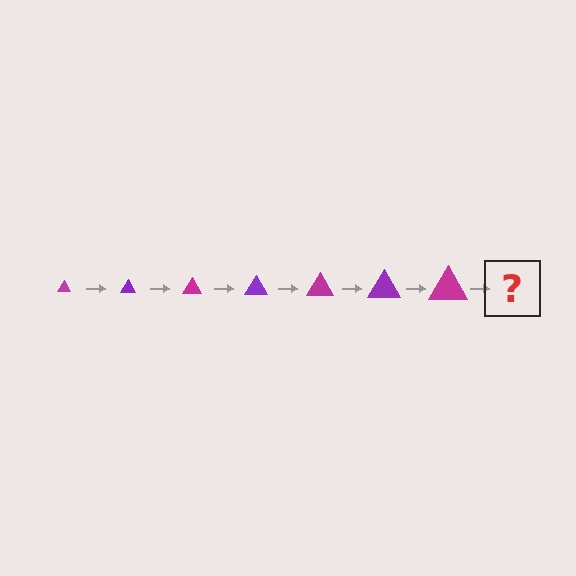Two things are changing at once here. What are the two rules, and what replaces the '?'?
The two rules are that the triangle grows larger each step and the color cycles through magenta and purple. The '?' should be a purple triangle, larger than the previous one.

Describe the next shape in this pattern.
It should be a purple triangle, larger than the previous one.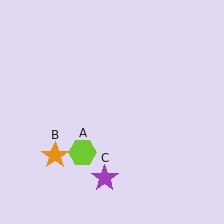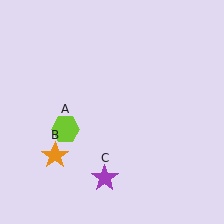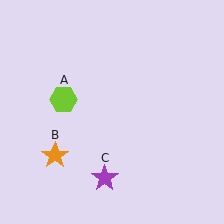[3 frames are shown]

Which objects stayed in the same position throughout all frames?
Orange star (object B) and purple star (object C) remained stationary.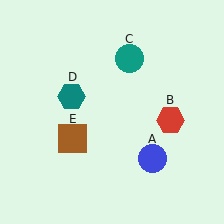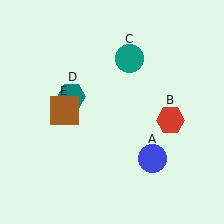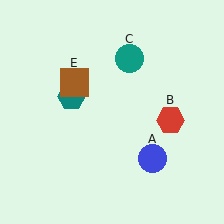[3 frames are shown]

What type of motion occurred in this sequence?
The brown square (object E) rotated clockwise around the center of the scene.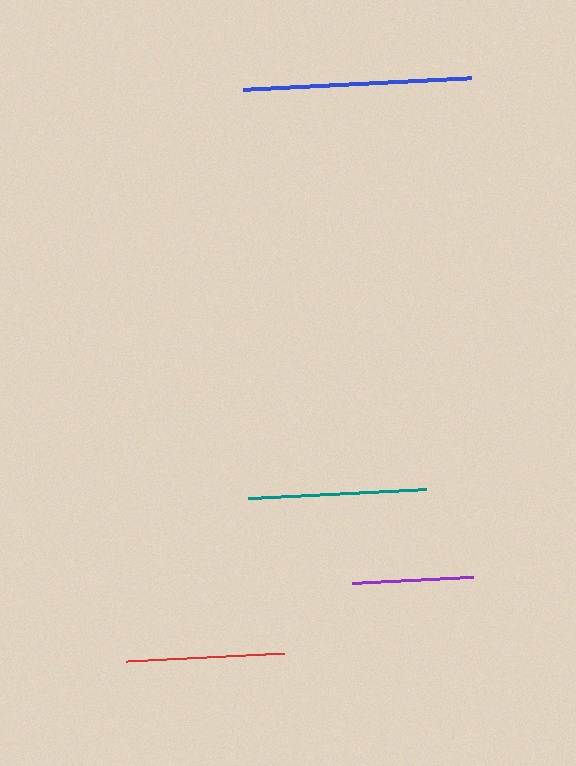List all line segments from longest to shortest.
From longest to shortest: blue, teal, red, purple.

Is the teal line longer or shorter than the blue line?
The blue line is longer than the teal line.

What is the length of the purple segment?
The purple segment is approximately 120 pixels long.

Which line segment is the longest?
The blue line is the longest at approximately 228 pixels.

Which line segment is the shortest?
The purple line is the shortest at approximately 120 pixels.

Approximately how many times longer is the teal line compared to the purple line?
The teal line is approximately 1.5 times the length of the purple line.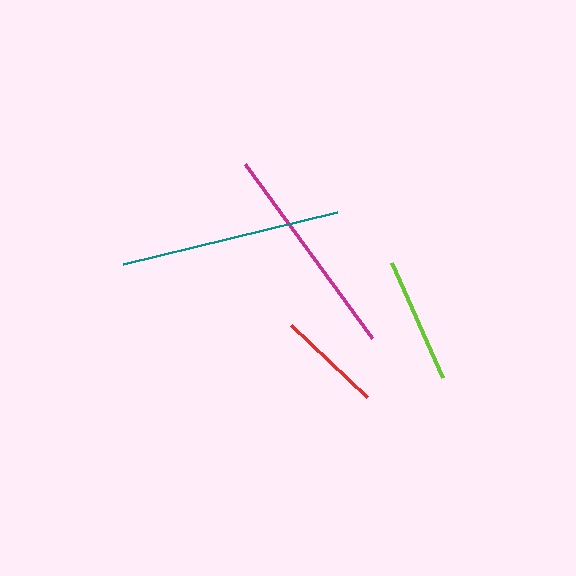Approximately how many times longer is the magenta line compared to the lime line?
The magenta line is approximately 1.7 times the length of the lime line.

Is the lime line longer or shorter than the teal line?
The teal line is longer than the lime line.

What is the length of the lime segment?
The lime segment is approximately 126 pixels long.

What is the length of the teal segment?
The teal segment is approximately 220 pixels long.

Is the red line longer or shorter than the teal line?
The teal line is longer than the red line.